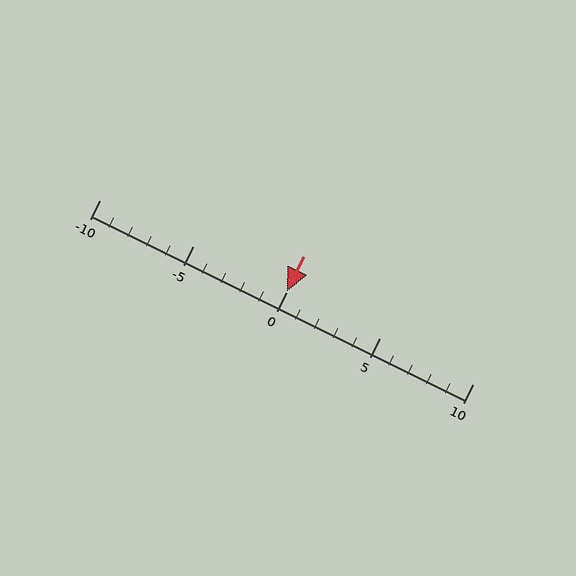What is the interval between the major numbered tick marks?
The major tick marks are spaced 5 units apart.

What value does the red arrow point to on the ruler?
The red arrow points to approximately 0.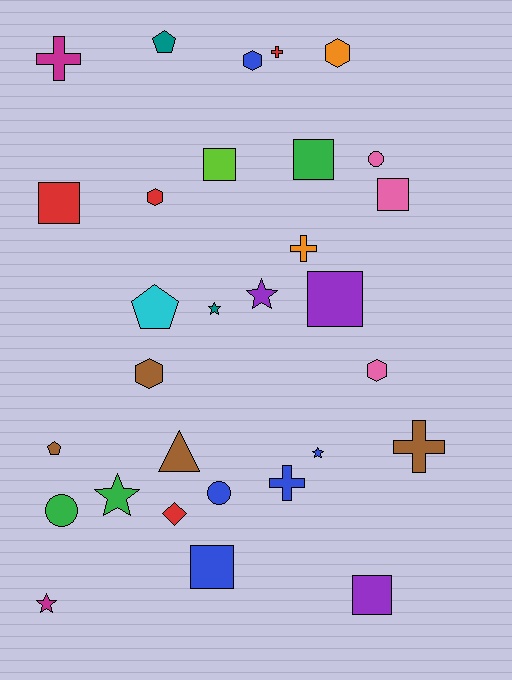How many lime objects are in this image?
There is 1 lime object.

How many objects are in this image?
There are 30 objects.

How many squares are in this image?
There are 7 squares.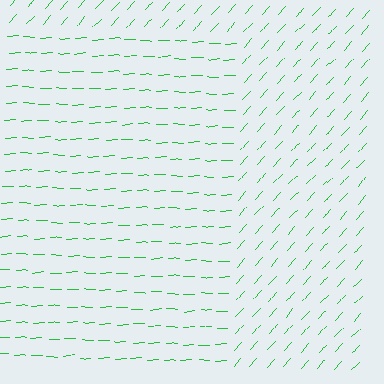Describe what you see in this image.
The image is filled with small green line segments. A rectangle region in the image has lines oriented differently from the surrounding lines, creating a visible texture boundary.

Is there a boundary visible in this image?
Yes, there is a texture boundary formed by a change in line orientation.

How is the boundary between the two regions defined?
The boundary is defined purely by a change in line orientation (approximately 45 degrees difference). All lines are the same color and thickness.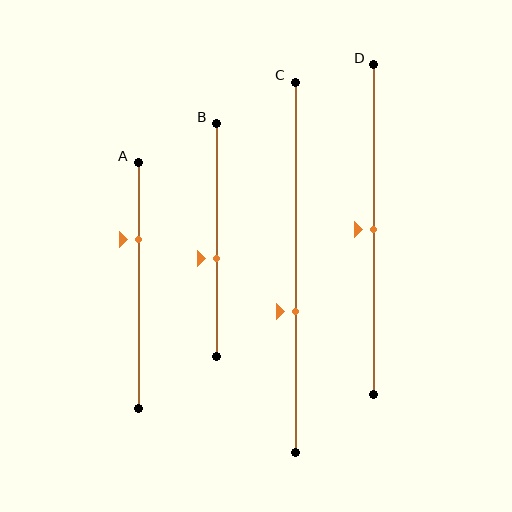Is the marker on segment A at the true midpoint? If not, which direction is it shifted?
No, the marker on segment A is shifted upward by about 19% of the segment length.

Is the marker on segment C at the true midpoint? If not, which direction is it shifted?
No, the marker on segment C is shifted downward by about 12% of the segment length.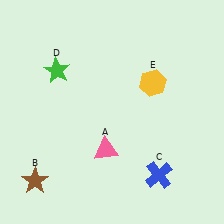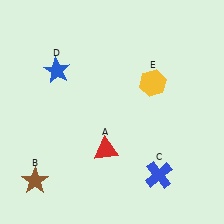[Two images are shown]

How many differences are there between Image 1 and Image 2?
There are 2 differences between the two images.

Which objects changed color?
A changed from pink to red. D changed from green to blue.